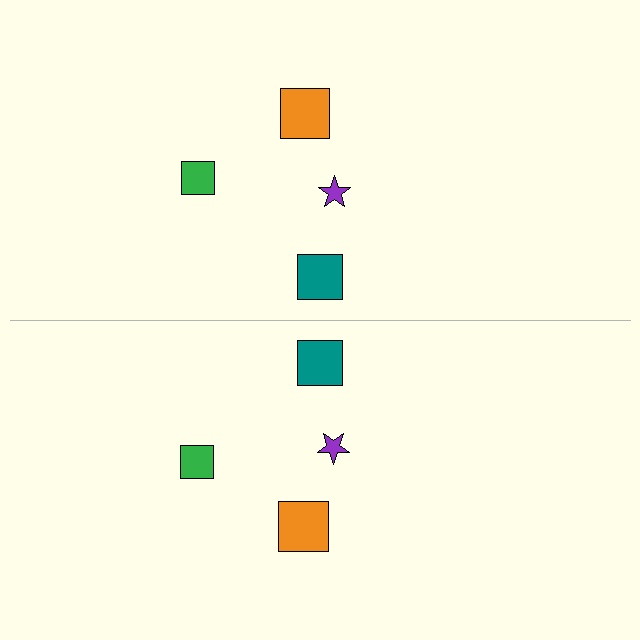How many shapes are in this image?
There are 8 shapes in this image.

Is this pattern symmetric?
Yes, this pattern has bilateral (reflection) symmetry.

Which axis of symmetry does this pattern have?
The pattern has a horizontal axis of symmetry running through the center of the image.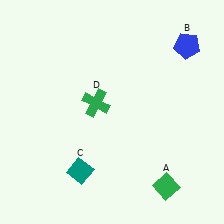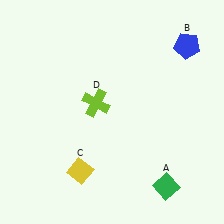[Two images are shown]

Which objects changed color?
C changed from teal to yellow. D changed from green to lime.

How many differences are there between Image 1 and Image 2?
There are 2 differences between the two images.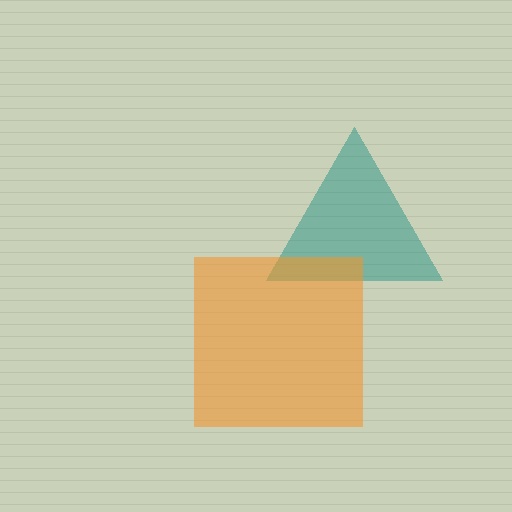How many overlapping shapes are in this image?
There are 2 overlapping shapes in the image.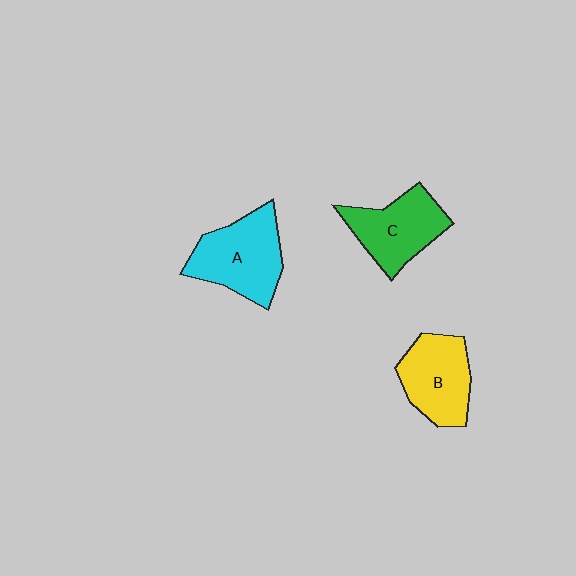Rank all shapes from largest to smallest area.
From largest to smallest: A (cyan), B (yellow), C (green).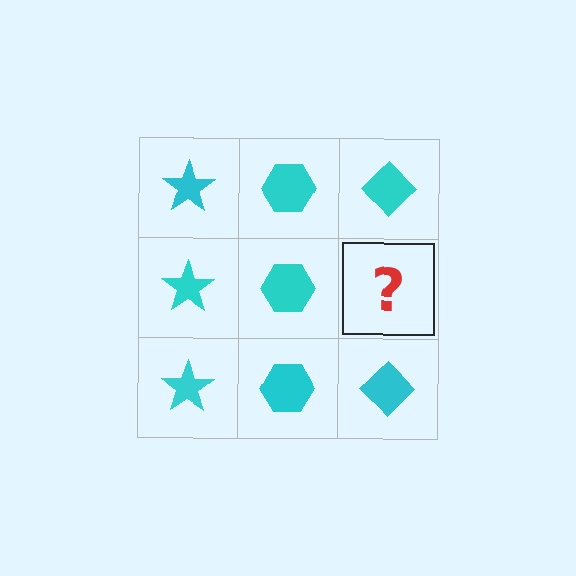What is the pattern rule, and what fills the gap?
The rule is that each column has a consistent shape. The gap should be filled with a cyan diamond.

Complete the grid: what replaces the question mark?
The question mark should be replaced with a cyan diamond.